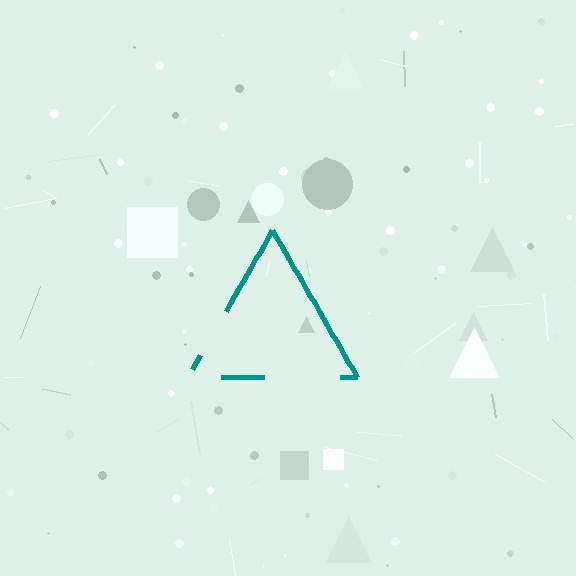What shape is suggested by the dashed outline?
The dashed outline suggests a triangle.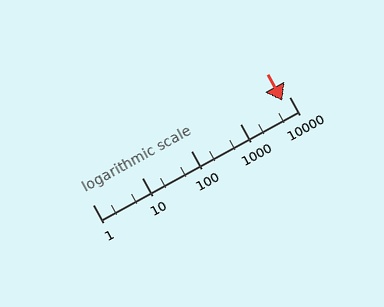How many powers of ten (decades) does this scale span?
The scale spans 4 decades, from 1 to 10000.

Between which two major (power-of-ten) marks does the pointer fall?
The pointer is between 1000 and 10000.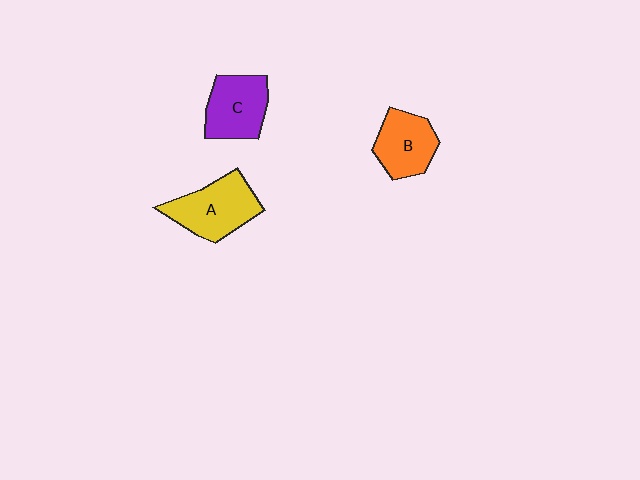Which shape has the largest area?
Shape A (yellow).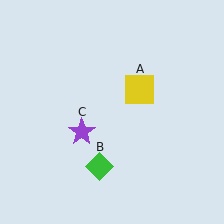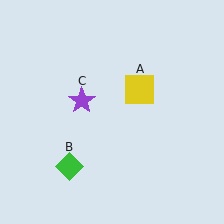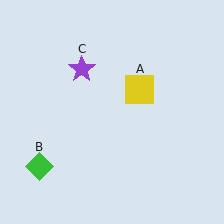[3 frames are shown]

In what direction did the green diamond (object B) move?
The green diamond (object B) moved left.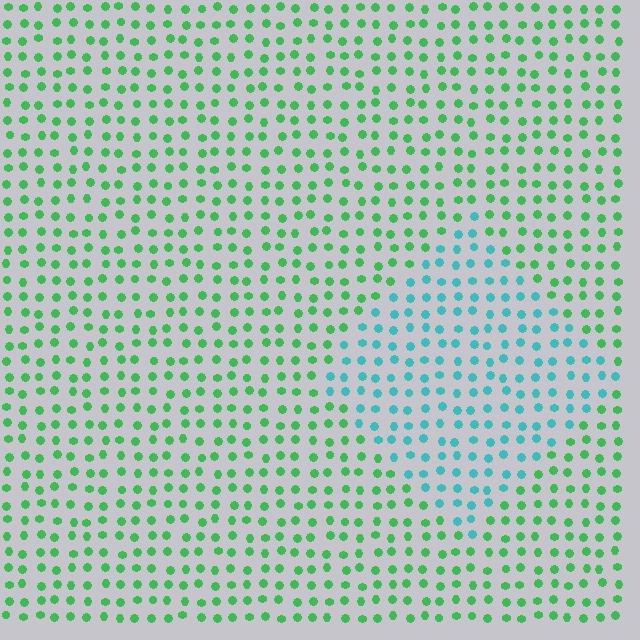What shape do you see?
I see a diamond.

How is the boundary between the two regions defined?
The boundary is defined purely by a slight shift in hue (about 48 degrees). Spacing, size, and orientation are identical on both sides.